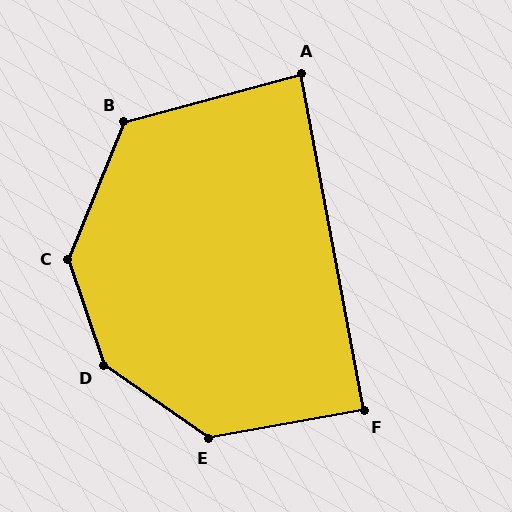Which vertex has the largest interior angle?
D, at approximately 143 degrees.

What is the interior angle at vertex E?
Approximately 135 degrees (obtuse).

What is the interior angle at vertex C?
Approximately 139 degrees (obtuse).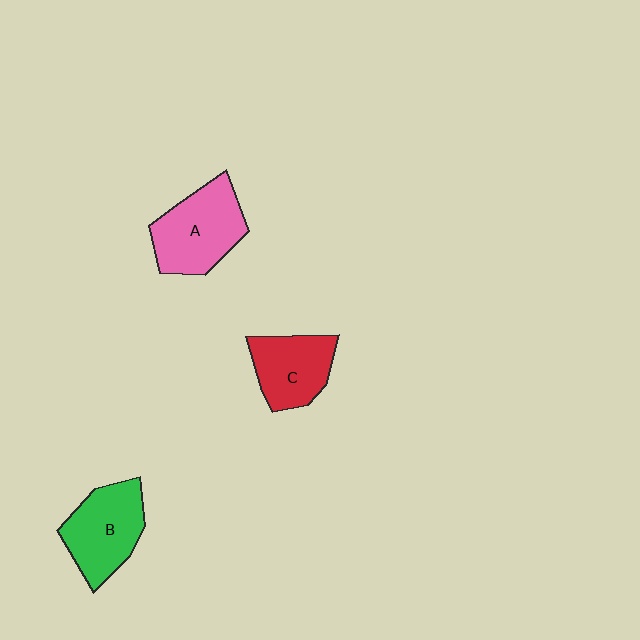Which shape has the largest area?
Shape A (pink).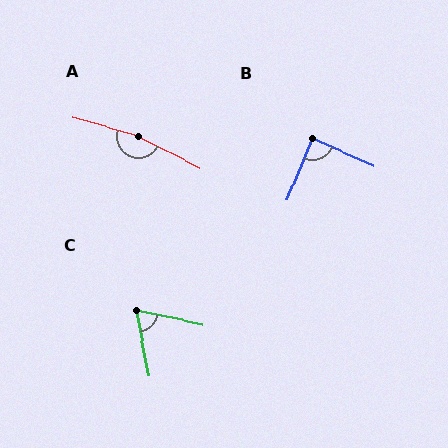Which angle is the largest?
A, at approximately 169 degrees.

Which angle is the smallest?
C, at approximately 67 degrees.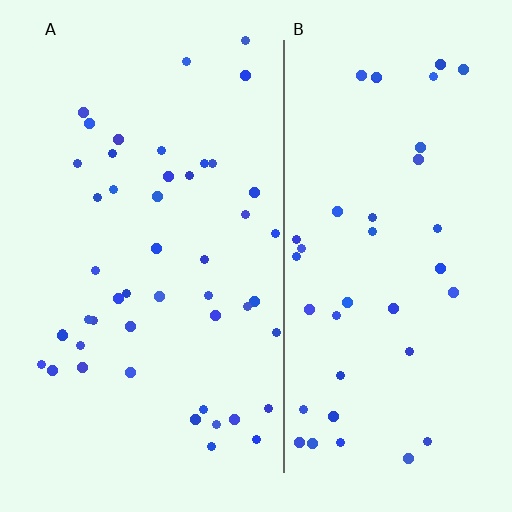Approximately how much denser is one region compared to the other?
Approximately 1.2× — region A over region B.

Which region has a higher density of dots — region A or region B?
A (the left).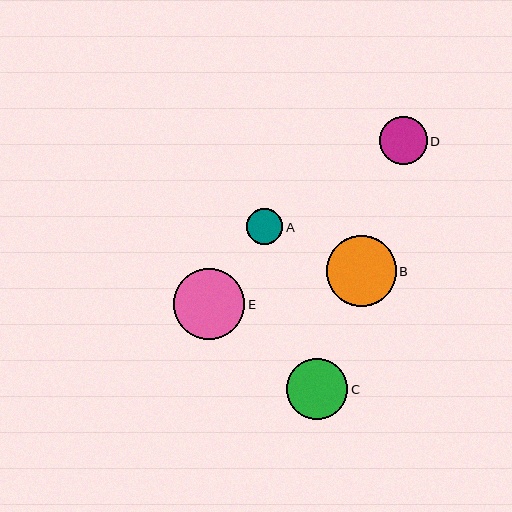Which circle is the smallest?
Circle A is the smallest with a size of approximately 37 pixels.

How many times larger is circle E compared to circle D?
Circle E is approximately 1.5 times the size of circle D.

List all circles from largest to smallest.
From largest to smallest: E, B, C, D, A.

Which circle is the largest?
Circle E is the largest with a size of approximately 72 pixels.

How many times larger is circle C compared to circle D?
Circle C is approximately 1.3 times the size of circle D.